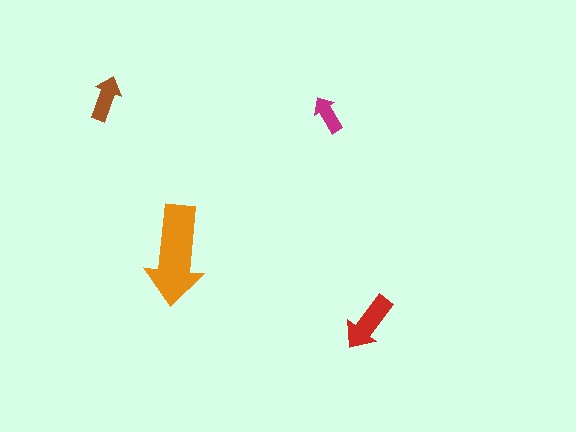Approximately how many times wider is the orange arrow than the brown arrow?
About 2 times wider.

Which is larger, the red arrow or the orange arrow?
The orange one.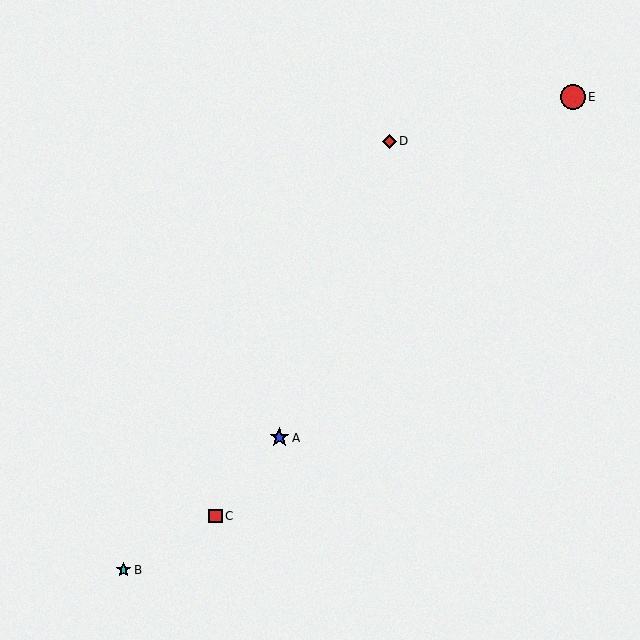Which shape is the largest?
The red circle (labeled E) is the largest.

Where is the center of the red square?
The center of the red square is at (215, 516).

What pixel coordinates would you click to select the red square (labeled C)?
Click at (215, 516) to select the red square C.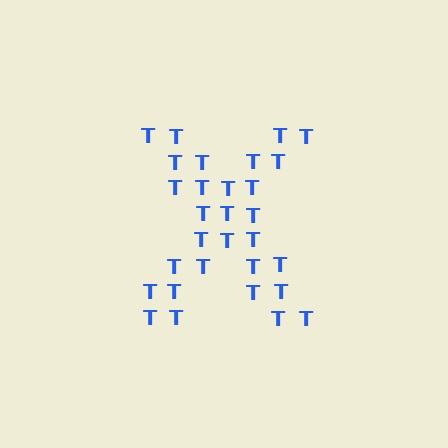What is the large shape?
The large shape is the letter X.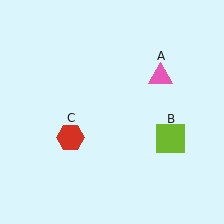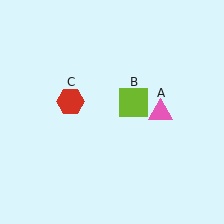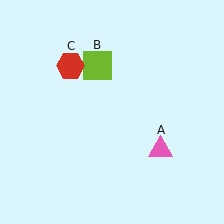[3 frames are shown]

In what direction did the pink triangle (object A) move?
The pink triangle (object A) moved down.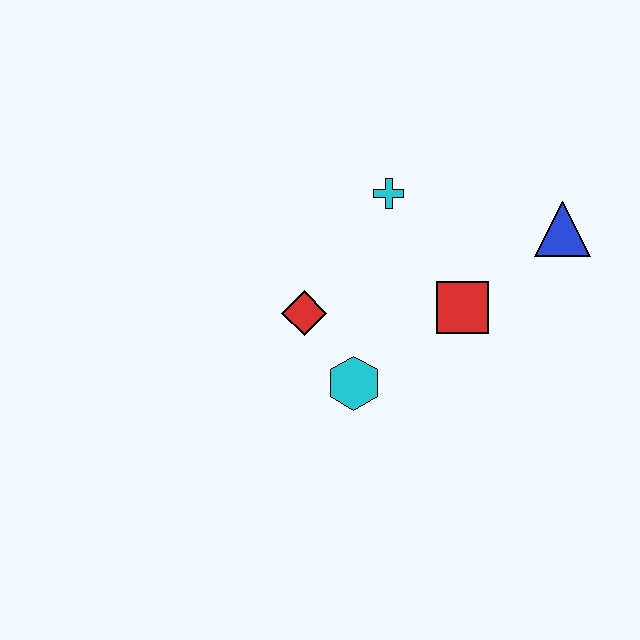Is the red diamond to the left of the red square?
Yes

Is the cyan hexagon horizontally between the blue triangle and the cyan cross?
No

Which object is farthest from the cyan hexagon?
The blue triangle is farthest from the cyan hexagon.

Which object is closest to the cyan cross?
The red square is closest to the cyan cross.